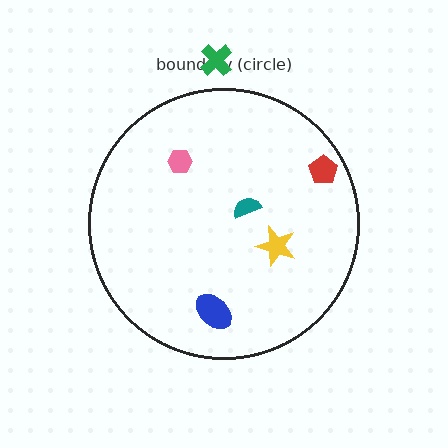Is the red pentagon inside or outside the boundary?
Inside.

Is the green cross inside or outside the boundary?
Outside.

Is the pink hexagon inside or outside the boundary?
Inside.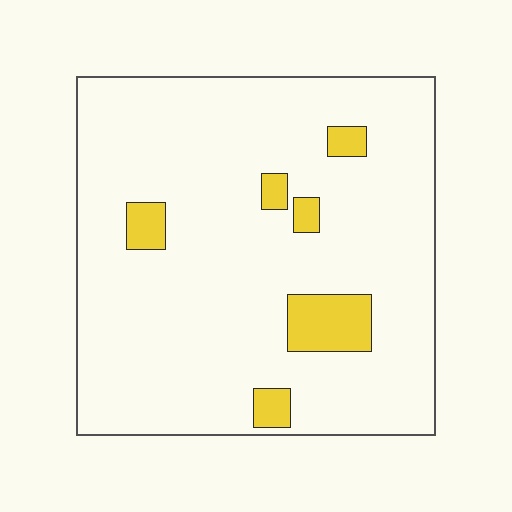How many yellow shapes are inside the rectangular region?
6.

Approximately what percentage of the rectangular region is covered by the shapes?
Approximately 10%.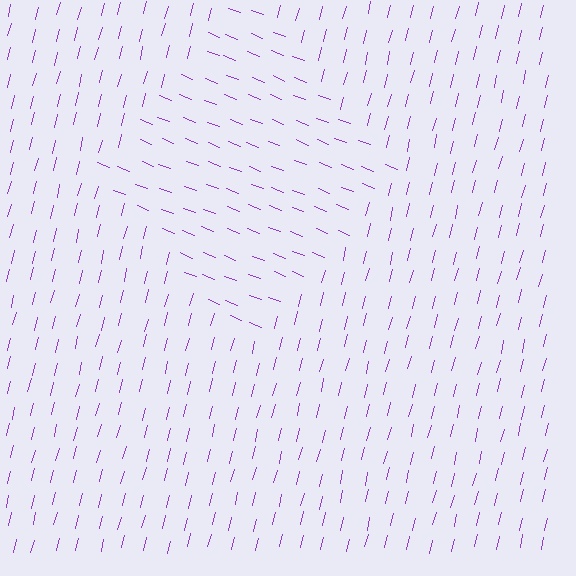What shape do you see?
I see a diamond.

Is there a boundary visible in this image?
Yes, there is a texture boundary formed by a change in line orientation.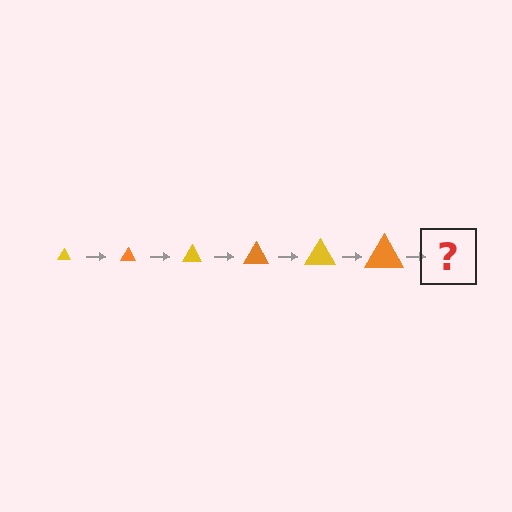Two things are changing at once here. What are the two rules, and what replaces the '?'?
The two rules are that the triangle grows larger each step and the color cycles through yellow and orange. The '?' should be a yellow triangle, larger than the previous one.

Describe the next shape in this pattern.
It should be a yellow triangle, larger than the previous one.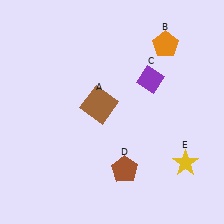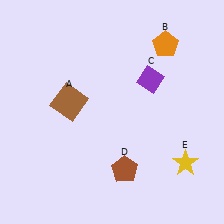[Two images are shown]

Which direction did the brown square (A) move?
The brown square (A) moved left.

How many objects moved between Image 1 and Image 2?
1 object moved between the two images.